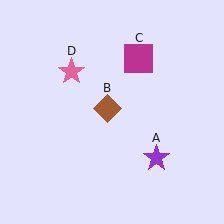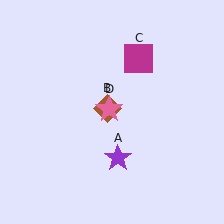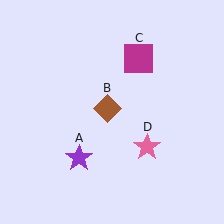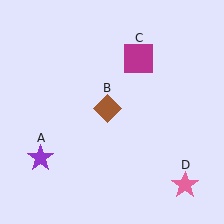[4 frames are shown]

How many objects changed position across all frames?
2 objects changed position: purple star (object A), pink star (object D).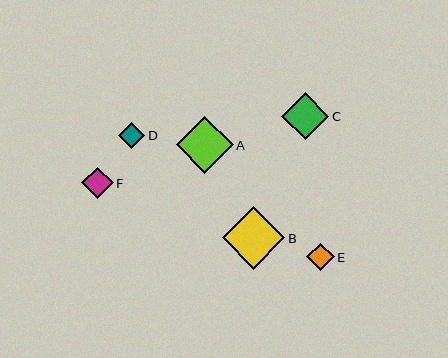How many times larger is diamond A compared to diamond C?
Diamond A is approximately 1.2 times the size of diamond C.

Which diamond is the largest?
Diamond B is the largest with a size of approximately 63 pixels.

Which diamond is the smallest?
Diamond D is the smallest with a size of approximately 26 pixels.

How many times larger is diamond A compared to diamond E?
Diamond A is approximately 2.1 times the size of diamond E.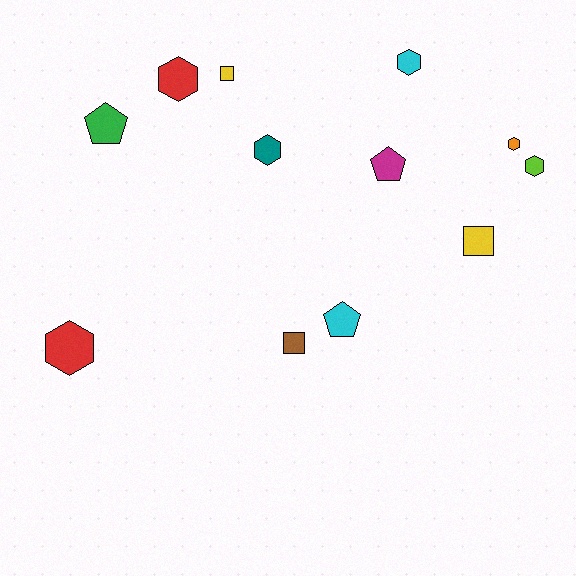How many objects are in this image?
There are 12 objects.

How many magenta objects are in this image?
There is 1 magenta object.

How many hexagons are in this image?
There are 6 hexagons.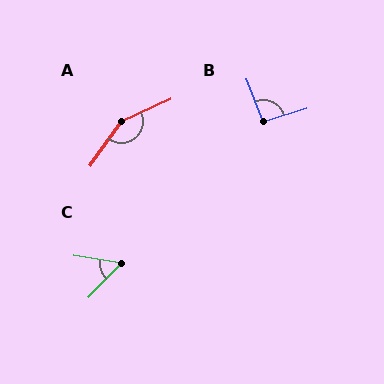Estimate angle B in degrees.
Approximately 94 degrees.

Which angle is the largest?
A, at approximately 150 degrees.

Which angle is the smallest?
C, at approximately 55 degrees.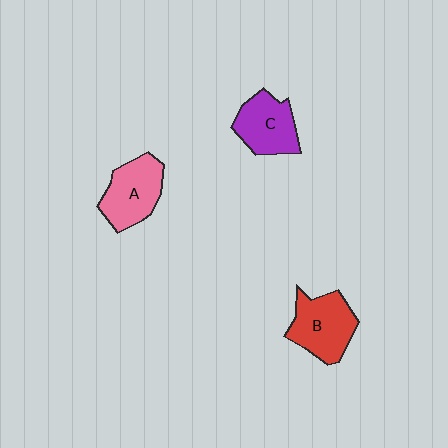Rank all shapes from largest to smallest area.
From largest to smallest: B (red), A (pink), C (purple).